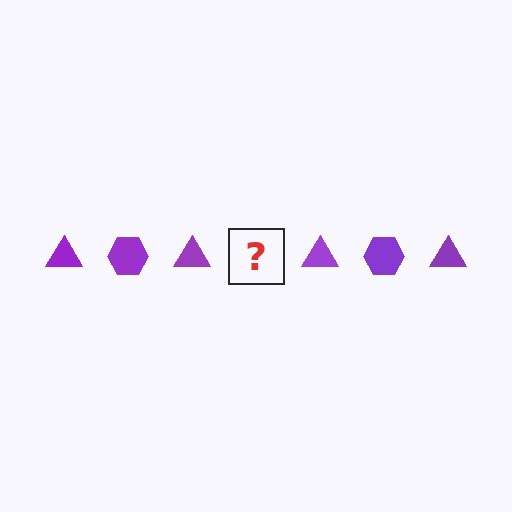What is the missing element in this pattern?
The missing element is a purple hexagon.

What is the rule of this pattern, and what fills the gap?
The rule is that the pattern cycles through triangle, hexagon shapes in purple. The gap should be filled with a purple hexagon.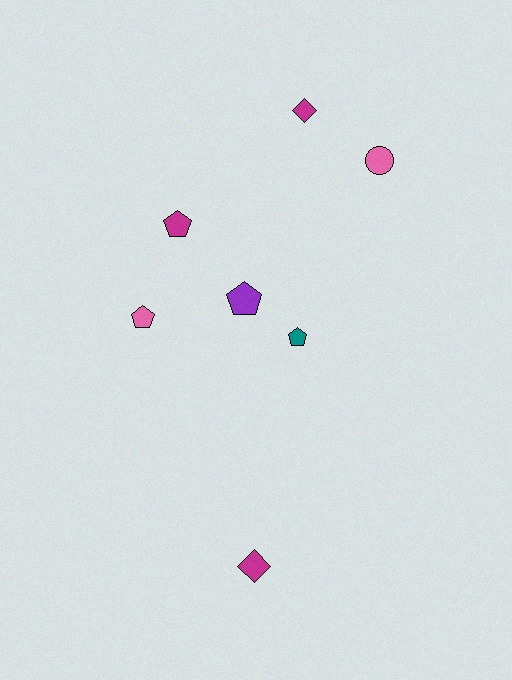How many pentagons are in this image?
There are 4 pentagons.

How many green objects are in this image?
There are no green objects.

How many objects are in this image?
There are 7 objects.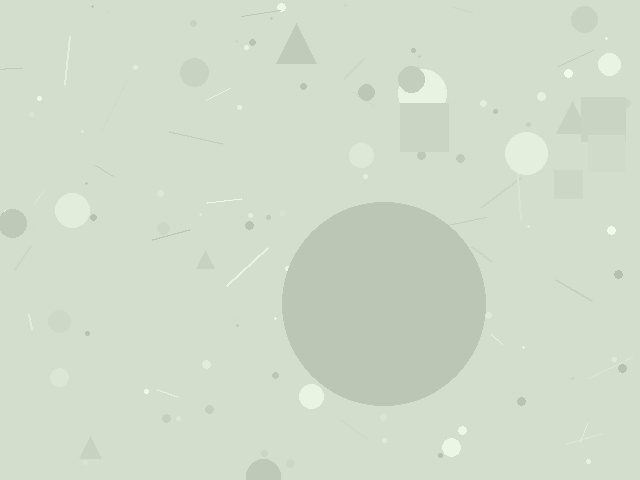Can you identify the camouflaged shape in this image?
The camouflaged shape is a circle.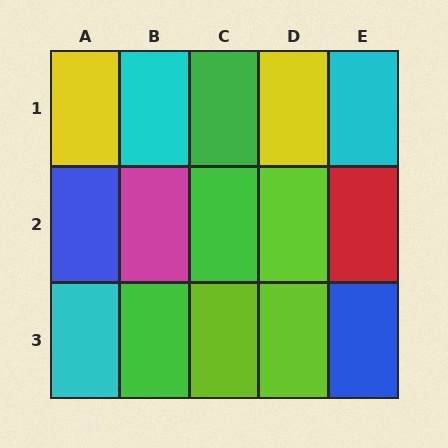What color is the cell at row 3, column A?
Cyan.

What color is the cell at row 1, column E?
Cyan.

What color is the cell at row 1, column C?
Green.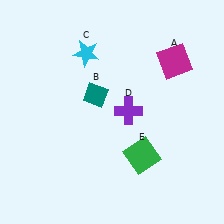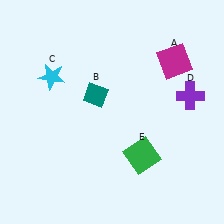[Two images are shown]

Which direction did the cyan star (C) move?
The cyan star (C) moved left.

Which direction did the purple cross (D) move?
The purple cross (D) moved right.